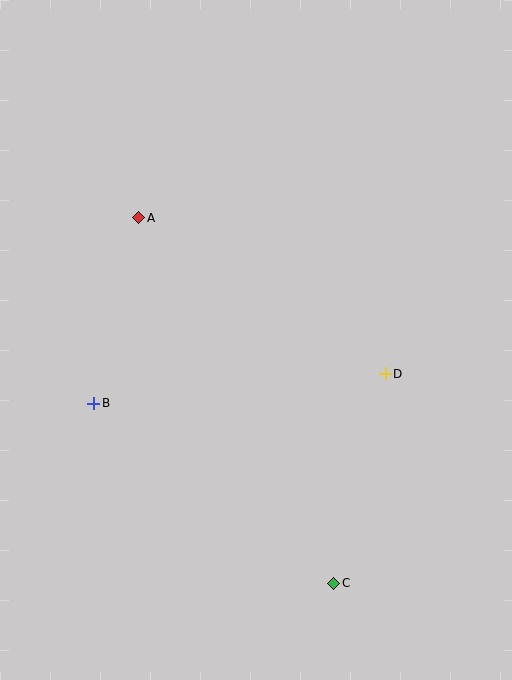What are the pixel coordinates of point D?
Point D is at (385, 374).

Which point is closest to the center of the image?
Point D at (385, 374) is closest to the center.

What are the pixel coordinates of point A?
Point A is at (139, 218).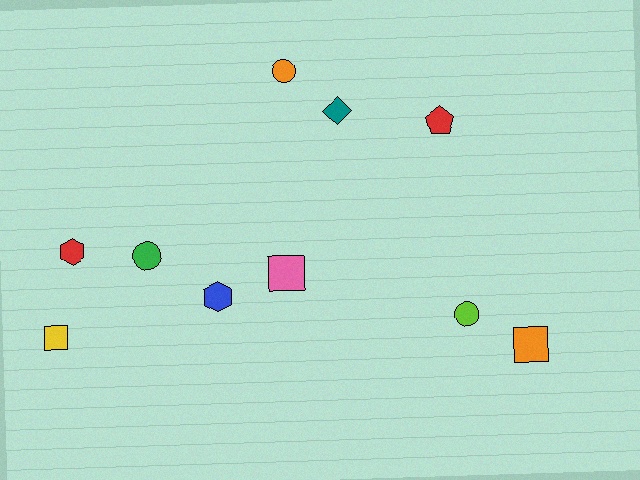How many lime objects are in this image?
There is 1 lime object.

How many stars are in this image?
There are no stars.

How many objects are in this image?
There are 10 objects.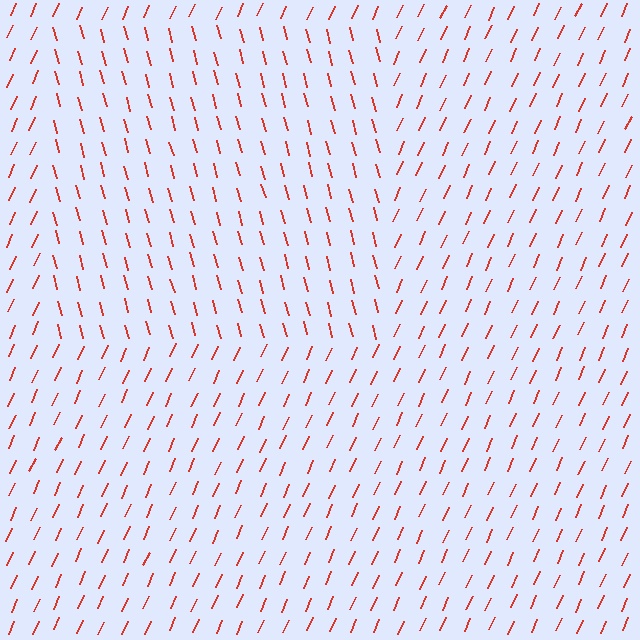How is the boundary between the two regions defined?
The boundary is defined purely by a change in line orientation (approximately 39 degrees difference). All lines are the same color and thickness.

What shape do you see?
I see a rectangle.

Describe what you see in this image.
The image is filled with small red line segments. A rectangle region in the image has lines oriented differently from the surrounding lines, creating a visible texture boundary.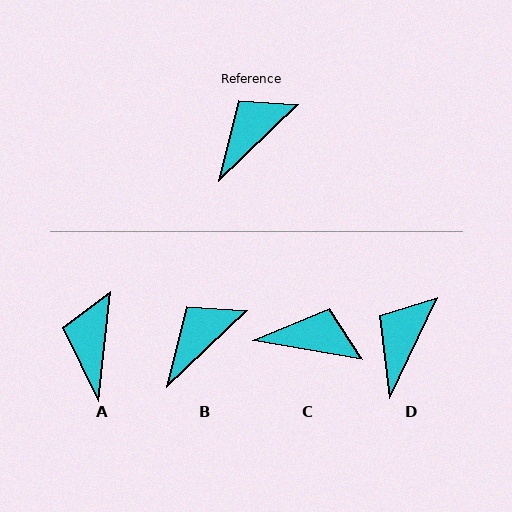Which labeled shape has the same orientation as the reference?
B.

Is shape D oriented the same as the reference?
No, it is off by about 21 degrees.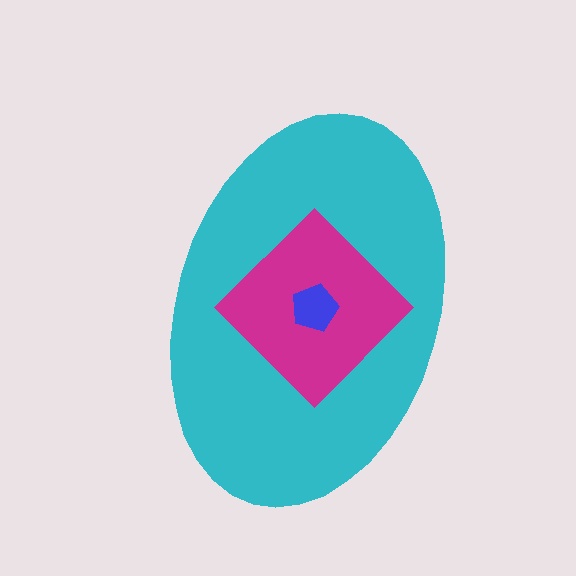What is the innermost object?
The blue pentagon.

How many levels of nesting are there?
3.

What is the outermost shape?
The cyan ellipse.